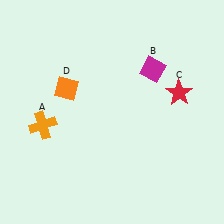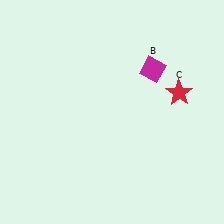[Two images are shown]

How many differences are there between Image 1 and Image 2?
There are 2 differences between the two images.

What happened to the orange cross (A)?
The orange cross (A) was removed in Image 2. It was in the bottom-left area of Image 1.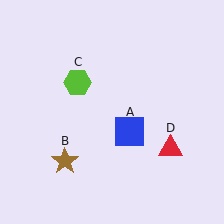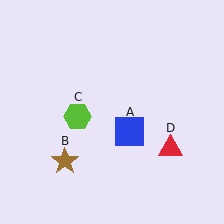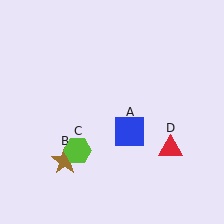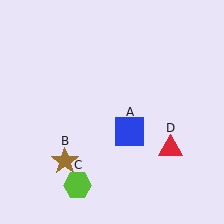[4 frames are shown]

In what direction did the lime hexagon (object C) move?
The lime hexagon (object C) moved down.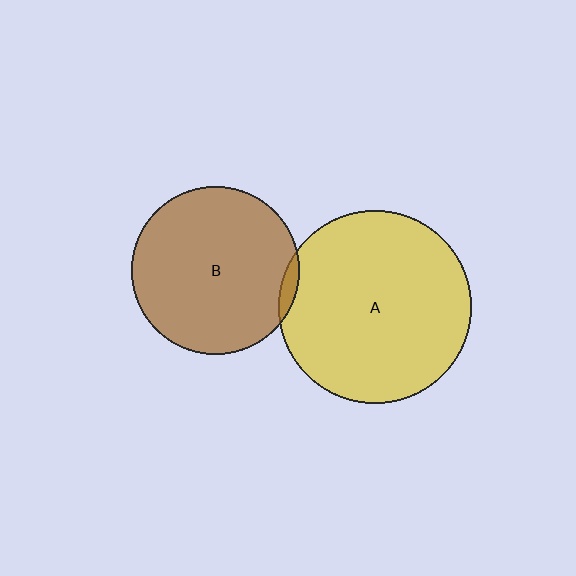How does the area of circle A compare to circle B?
Approximately 1.3 times.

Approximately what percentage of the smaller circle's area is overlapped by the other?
Approximately 5%.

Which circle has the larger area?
Circle A (yellow).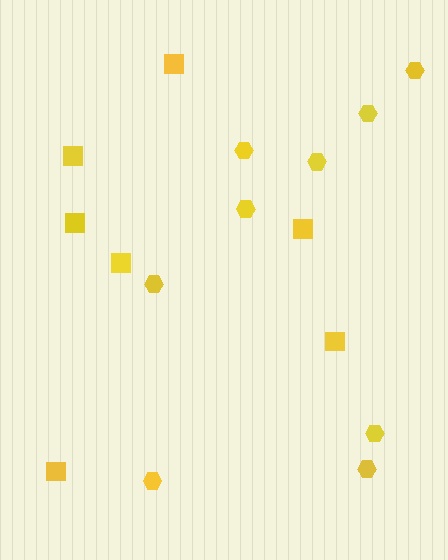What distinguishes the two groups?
There are 2 groups: one group of squares (7) and one group of hexagons (9).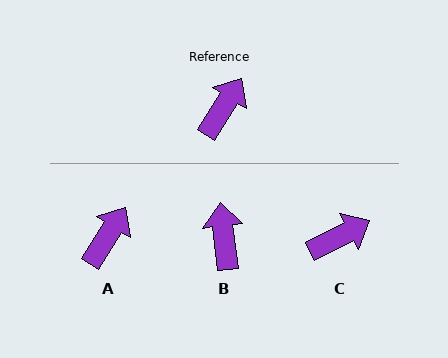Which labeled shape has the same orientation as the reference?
A.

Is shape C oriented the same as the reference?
No, it is off by about 30 degrees.